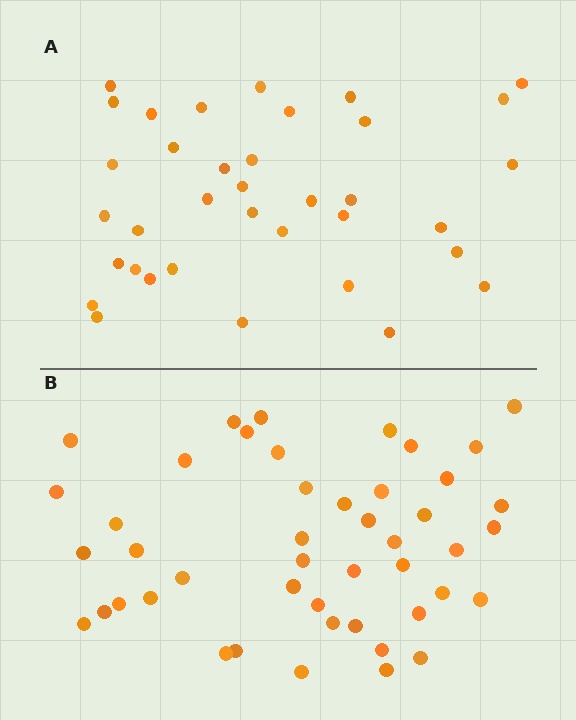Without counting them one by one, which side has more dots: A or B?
Region B (the bottom region) has more dots.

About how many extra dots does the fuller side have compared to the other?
Region B has roughly 10 or so more dots than region A.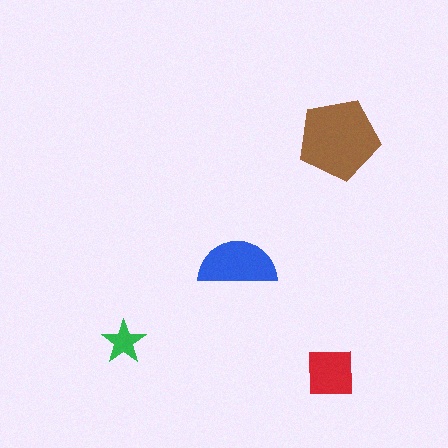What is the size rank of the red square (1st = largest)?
3rd.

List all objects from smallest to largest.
The green star, the red square, the blue semicircle, the brown pentagon.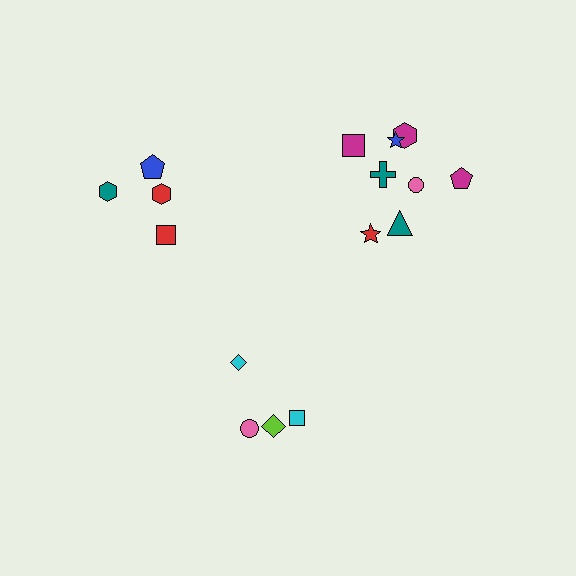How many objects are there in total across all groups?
There are 16 objects.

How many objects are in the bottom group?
There are 4 objects.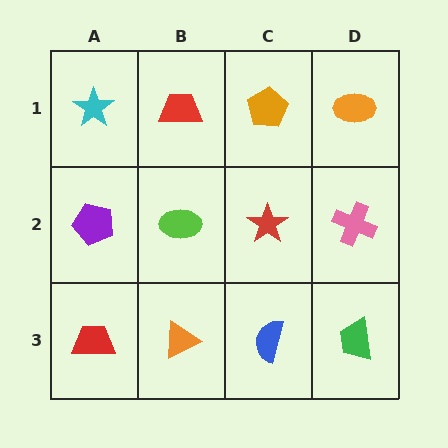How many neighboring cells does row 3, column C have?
3.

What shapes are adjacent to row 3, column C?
A red star (row 2, column C), an orange triangle (row 3, column B), a green trapezoid (row 3, column D).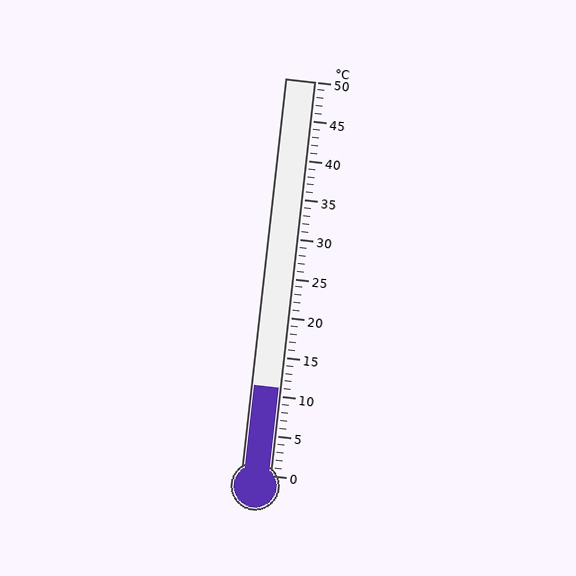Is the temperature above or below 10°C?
The temperature is above 10°C.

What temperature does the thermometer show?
The thermometer shows approximately 11°C.